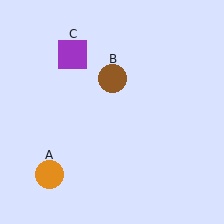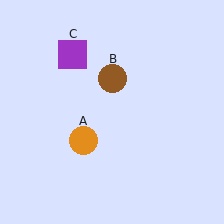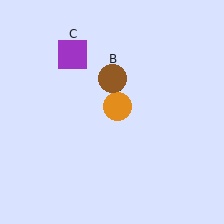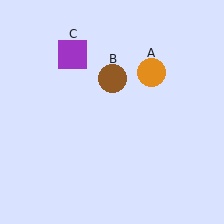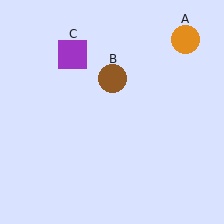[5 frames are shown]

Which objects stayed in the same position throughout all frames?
Brown circle (object B) and purple square (object C) remained stationary.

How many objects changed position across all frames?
1 object changed position: orange circle (object A).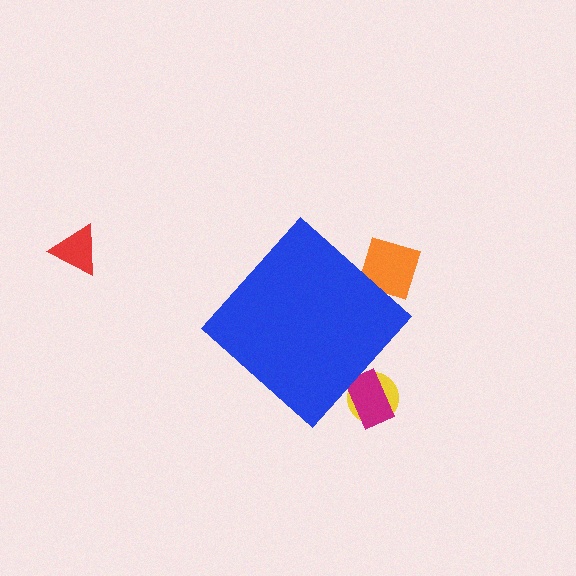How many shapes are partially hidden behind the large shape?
3 shapes are partially hidden.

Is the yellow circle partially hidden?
Yes, the yellow circle is partially hidden behind the blue diamond.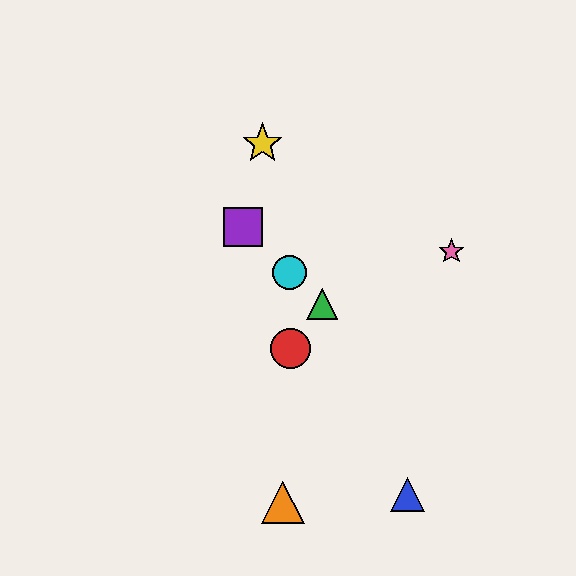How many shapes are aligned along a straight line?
3 shapes (the green triangle, the purple square, the cyan circle) are aligned along a straight line.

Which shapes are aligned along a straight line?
The green triangle, the purple square, the cyan circle are aligned along a straight line.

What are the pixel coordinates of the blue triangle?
The blue triangle is at (407, 495).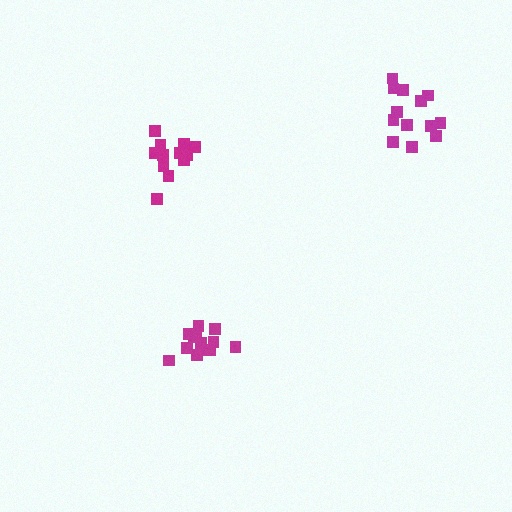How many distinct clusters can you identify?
There are 3 distinct clusters.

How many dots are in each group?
Group 1: 13 dots, Group 2: 13 dots, Group 3: 14 dots (40 total).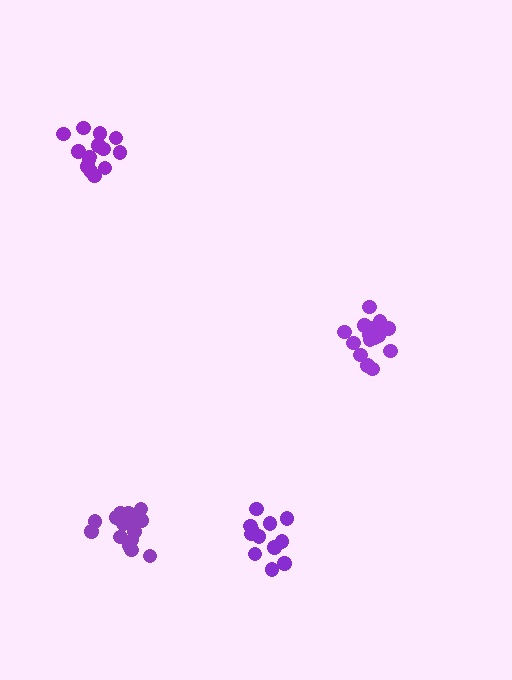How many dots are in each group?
Group 1: 16 dots, Group 2: 12 dots, Group 3: 14 dots, Group 4: 17 dots (59 total).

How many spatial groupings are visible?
There are 4 spatial groupings.